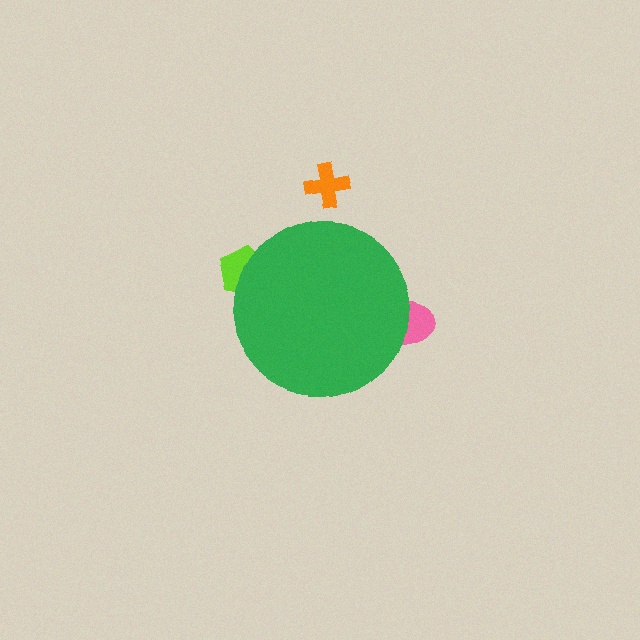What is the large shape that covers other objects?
A green circle.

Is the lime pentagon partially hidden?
Yes, the lime pentagon is partially hidden behind the green circle.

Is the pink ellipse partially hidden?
Yes, the pink ellipse is partially hidden behind the green circle.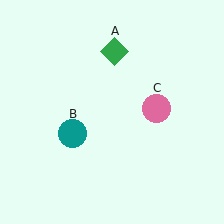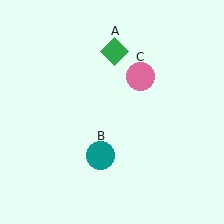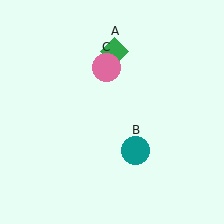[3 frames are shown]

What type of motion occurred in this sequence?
The teal circle (object B), pink circle (object C) rotated counterclockwise around the center of the scene.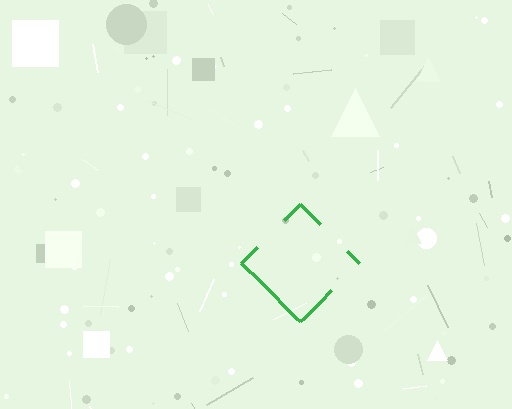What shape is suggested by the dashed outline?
The dashed outline suggests a diamond.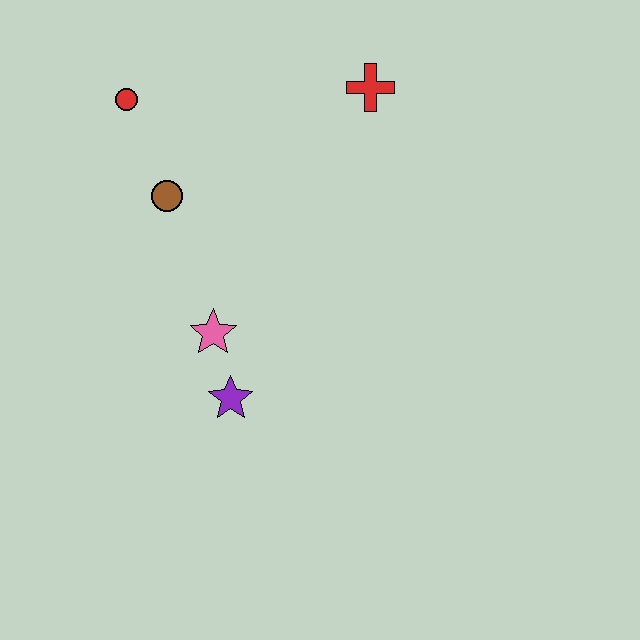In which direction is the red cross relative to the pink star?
The red cross is above the pink star.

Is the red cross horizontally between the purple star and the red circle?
No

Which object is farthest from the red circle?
The purple star is farthest from the red circle.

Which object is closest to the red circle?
The brown circle is closest to the red circle.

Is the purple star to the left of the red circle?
No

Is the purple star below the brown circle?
Yes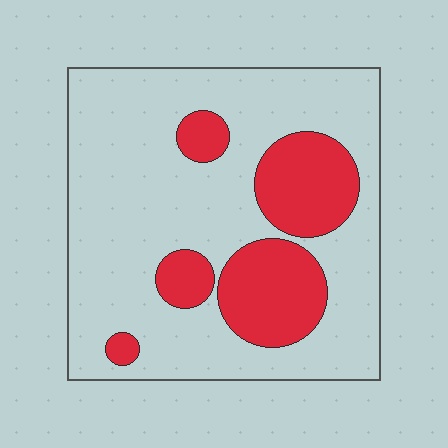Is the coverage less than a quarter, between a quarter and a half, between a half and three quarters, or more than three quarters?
Less than a quarter.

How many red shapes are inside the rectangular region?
5.